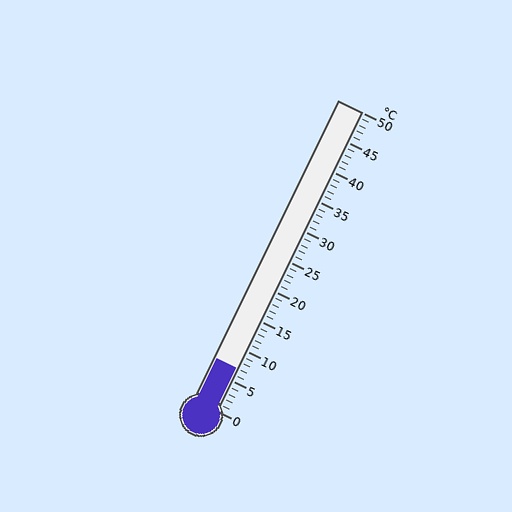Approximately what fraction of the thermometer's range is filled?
The thermometer is filled to approximately 15% of its range.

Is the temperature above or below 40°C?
The temperature is below 40°C.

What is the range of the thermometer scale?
The thermometer scale ranges from 0°C to 50°C.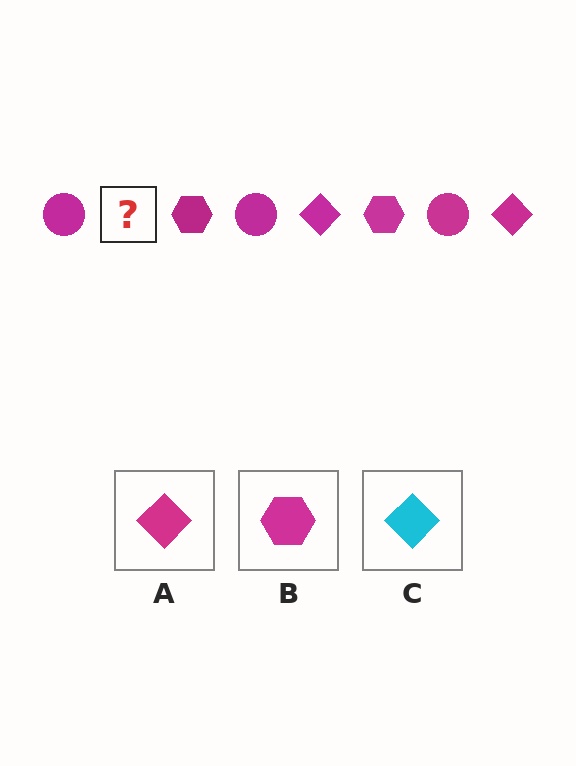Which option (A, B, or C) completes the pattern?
A.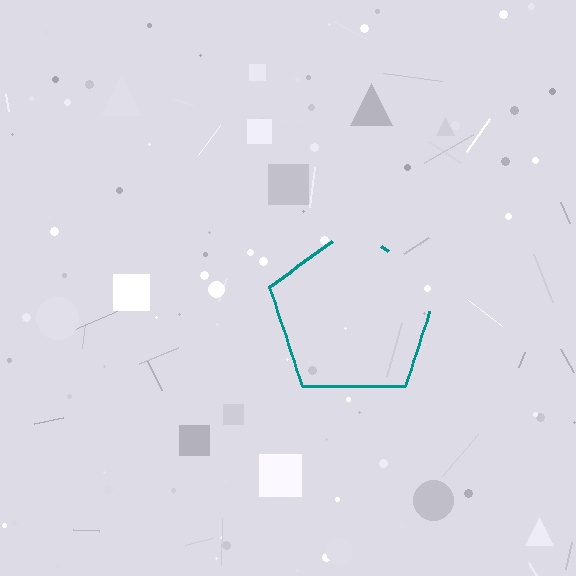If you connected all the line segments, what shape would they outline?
They would outline a pentagon.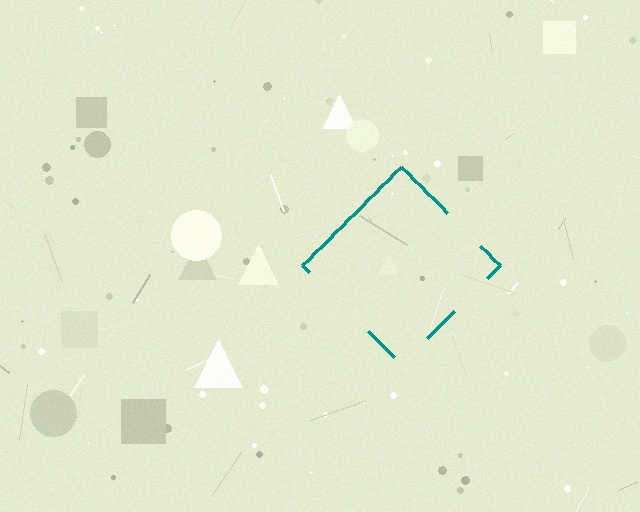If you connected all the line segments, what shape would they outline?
They would outline a diamond.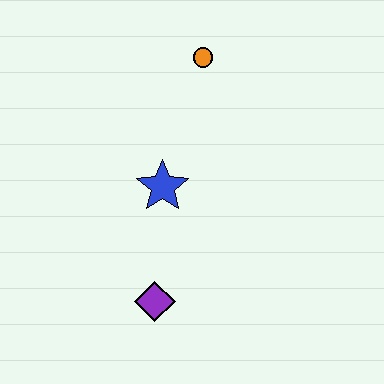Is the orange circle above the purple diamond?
Yes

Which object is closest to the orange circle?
The blue star is closest to the orange circle.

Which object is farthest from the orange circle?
The purple diamond is farthest from the orange circle.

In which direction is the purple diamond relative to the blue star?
The purple diamond is below the blue star.